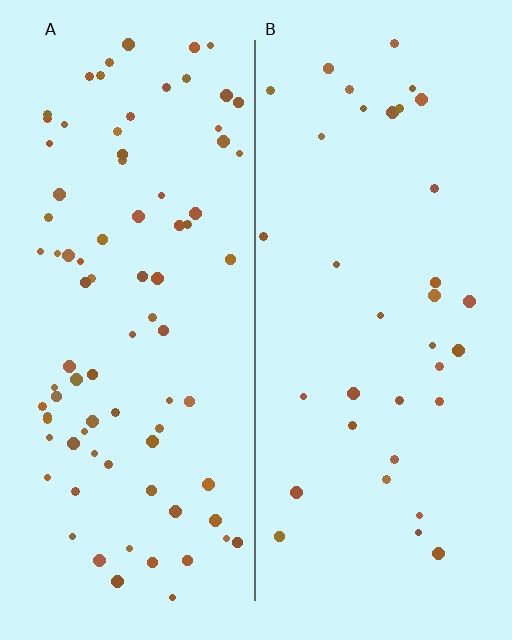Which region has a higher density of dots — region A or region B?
A (the left).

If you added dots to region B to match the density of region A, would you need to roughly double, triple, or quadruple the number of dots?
Approximately double.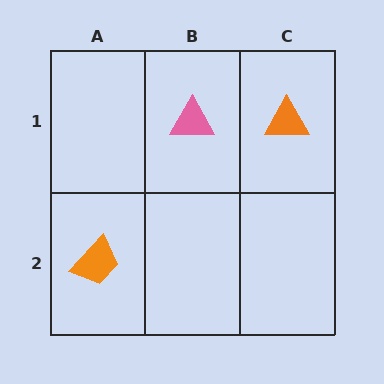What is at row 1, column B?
A pink triangle.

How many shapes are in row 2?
1 shape.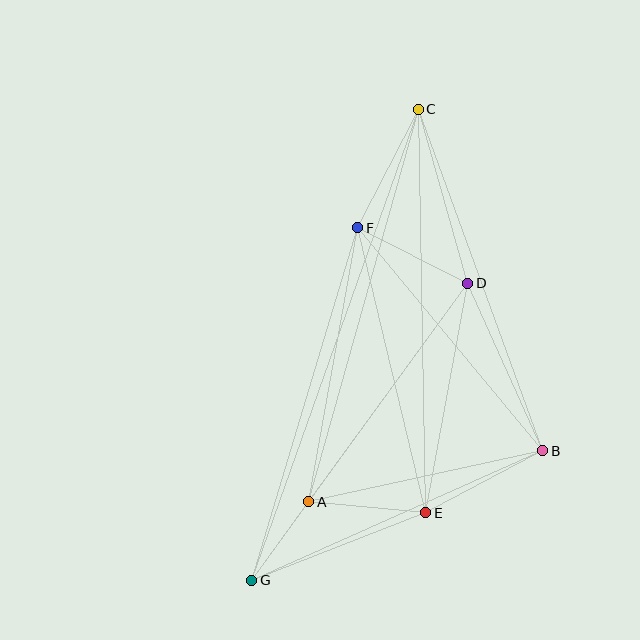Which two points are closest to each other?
Points A and G are closest to each other.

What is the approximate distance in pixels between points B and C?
The distance between B and C is approximately 364 pixels.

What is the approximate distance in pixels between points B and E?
The distance between B and E is approximately 132 pixels.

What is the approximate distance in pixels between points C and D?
The distance between C and D is approximately 181 pixels.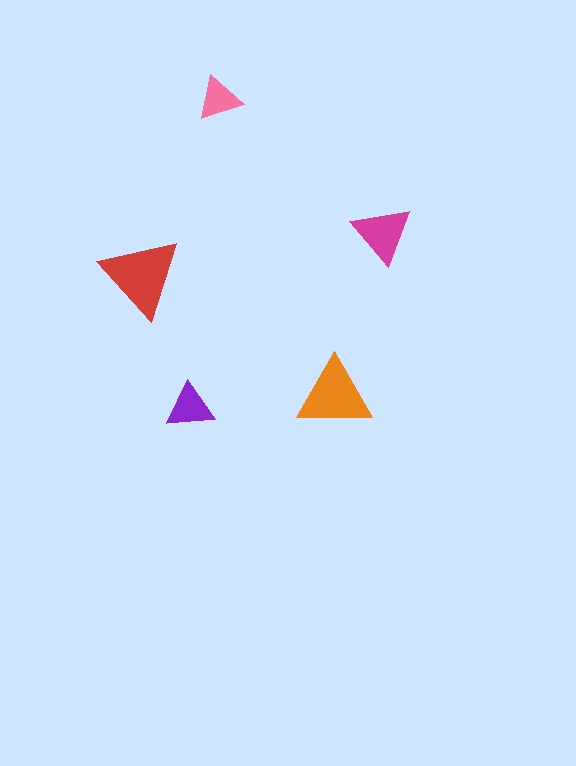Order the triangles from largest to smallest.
the red one, the orange one, the magenta one, the purple one, the pink one.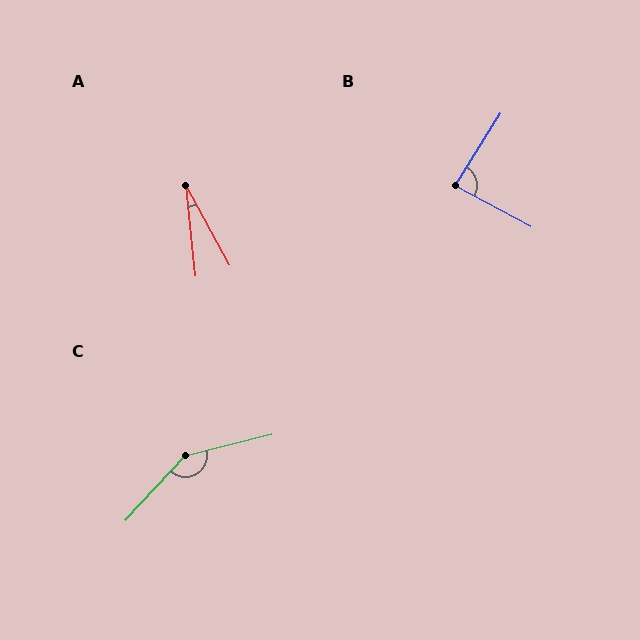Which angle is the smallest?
A, at approximately 23 degrees.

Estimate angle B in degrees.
Approximately 86 degrees.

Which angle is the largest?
C, at approximately 147 degrees.